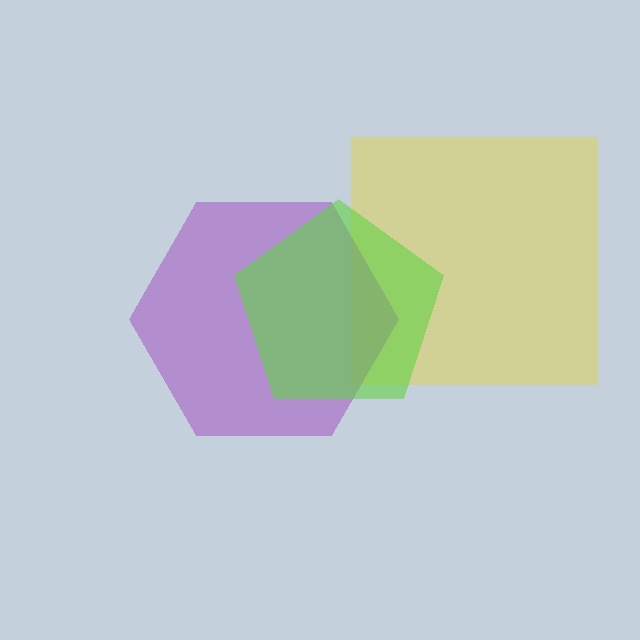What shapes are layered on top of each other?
The layered shapes are: a yellow square, a purple hexagon, a lime pentagon.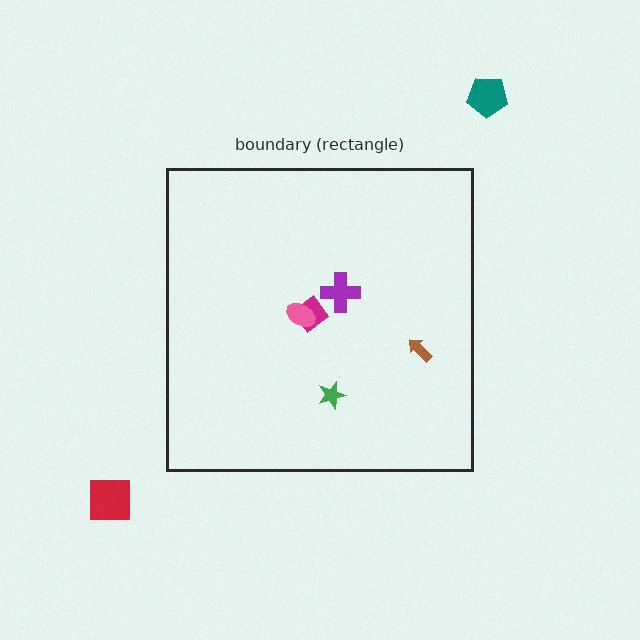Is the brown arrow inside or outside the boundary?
Inside.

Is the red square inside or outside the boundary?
Outside.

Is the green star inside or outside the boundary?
Inside.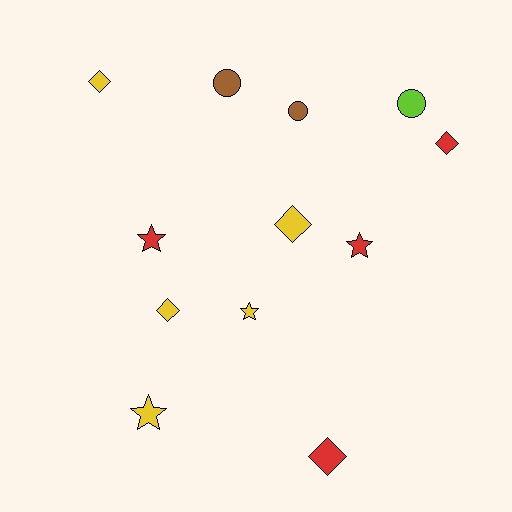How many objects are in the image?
There are 12 objects.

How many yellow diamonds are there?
There are 3 yellow diamonds.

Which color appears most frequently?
Yellow, with 5 objects.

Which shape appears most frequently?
Diamond, with 5 objects.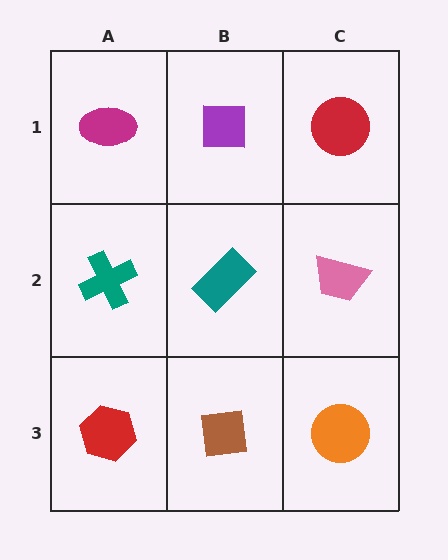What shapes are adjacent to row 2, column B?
A purple square (row 1, column B), a brown square (row 3, column B), a teal cross (row 2, column A), a pink trapezoid (row 2, column C).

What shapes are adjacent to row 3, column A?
A teal cross (row 2, column A), a brown square (row 3, column B).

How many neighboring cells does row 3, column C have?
2.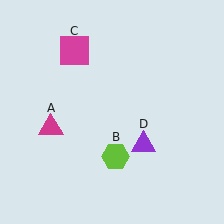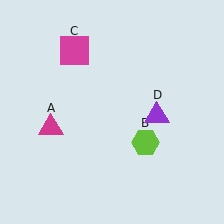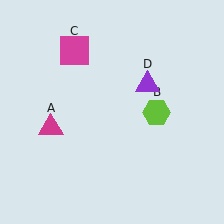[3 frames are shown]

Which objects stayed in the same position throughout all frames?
Magenta triangle (object A) and magenta square (object C) remained stationary.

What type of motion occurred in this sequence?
The lime hexagon (object B), purple triangle (object D) rotated counterclockwise around the center of the scene.